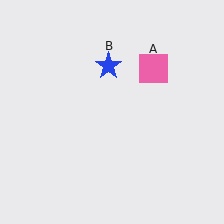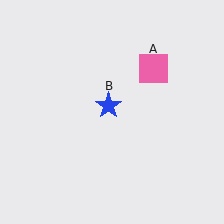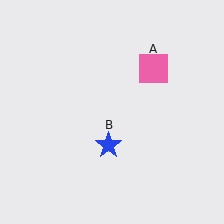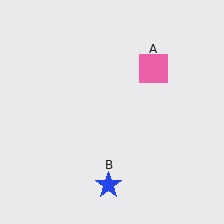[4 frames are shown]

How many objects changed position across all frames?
1 object changed position: blue star (object B).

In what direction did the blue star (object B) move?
The blue star (object B) moved down.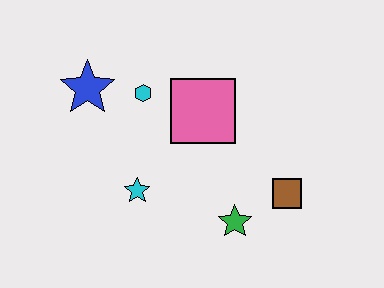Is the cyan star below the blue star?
Yes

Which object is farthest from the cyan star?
The brown square is farthest from the cyan star.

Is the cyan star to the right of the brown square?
No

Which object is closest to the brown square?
The green star is closest to the brown square.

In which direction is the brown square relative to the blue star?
The brown square is to the right of the blue star.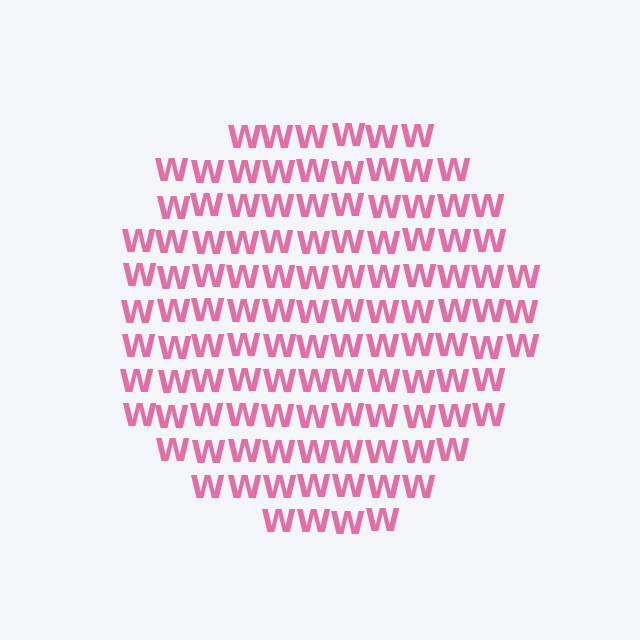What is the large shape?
The large shape is a circle.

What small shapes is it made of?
It is made of small letter W's.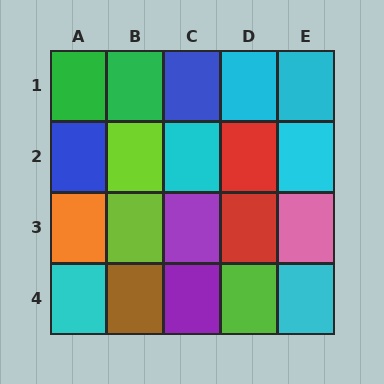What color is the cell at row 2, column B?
Lime.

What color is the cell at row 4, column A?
Cyan.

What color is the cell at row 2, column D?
Red.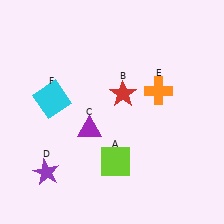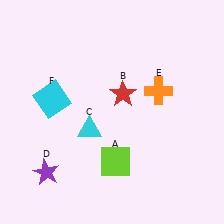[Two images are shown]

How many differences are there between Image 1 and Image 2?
There is 1 difference between the two images.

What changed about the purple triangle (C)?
In Image 1, C is purple. In Image 2, it changed to cyan.